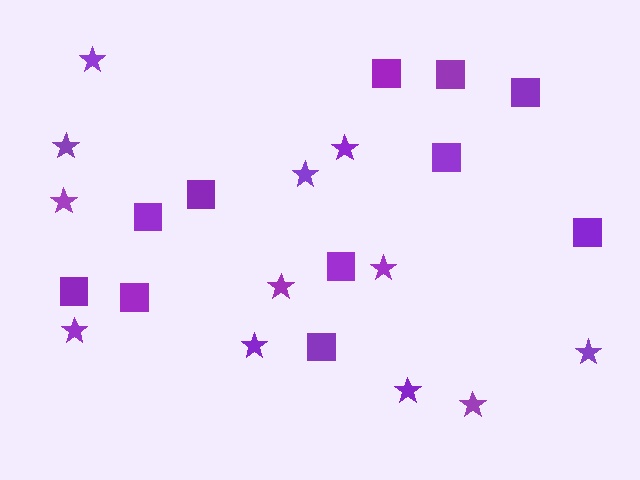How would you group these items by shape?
There are 2 groups: one group of stars (12) and one group of squares (11).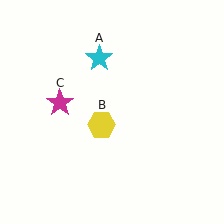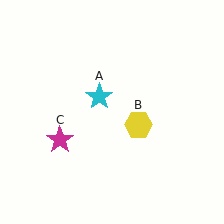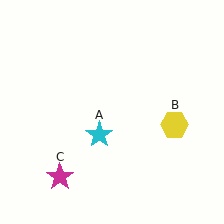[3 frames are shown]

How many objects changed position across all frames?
3 objects changed position: cyan star (object A), yellow hexagon (object B), magenta star (object C).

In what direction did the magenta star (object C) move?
The magenta star (object C) moved down.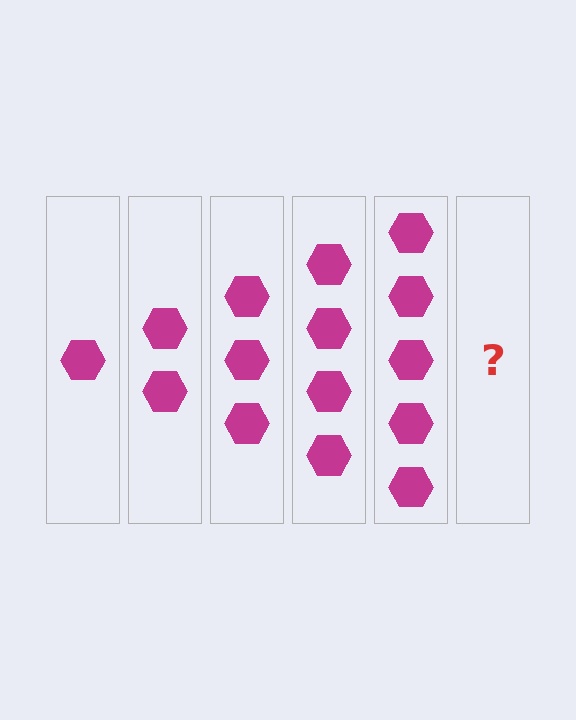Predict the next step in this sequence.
The next step is 6 hexagons.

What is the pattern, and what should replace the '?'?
The pattern is that each step adds one more hexagon. The '?' should be 6 hexagons.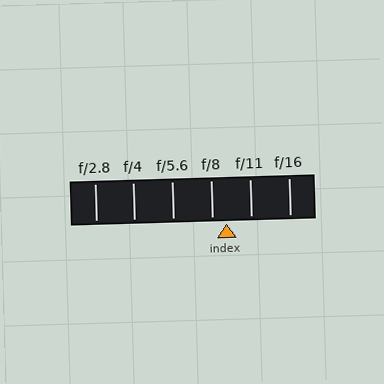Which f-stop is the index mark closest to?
The index mark is closest to f/8.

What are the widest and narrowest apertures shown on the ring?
The widest aperture shown is f/2.8 and the narrowest is f/16.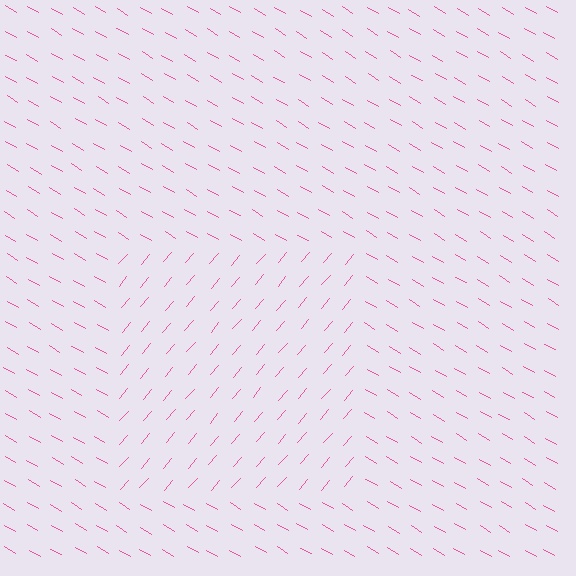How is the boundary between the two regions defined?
The boundary is defined purely by a change in line orientation (approximately 80 degrees difference). All lines are the same color and thickness.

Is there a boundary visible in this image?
Yes, there is a texture boundary formed by a change in line orientation.